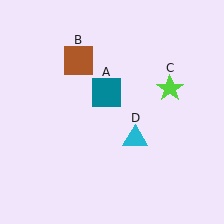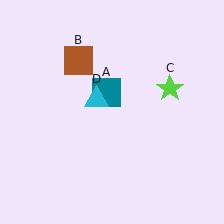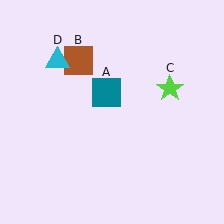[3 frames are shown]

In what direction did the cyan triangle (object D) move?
The cyan triangle (object D) moved up and to the left.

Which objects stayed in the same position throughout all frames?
Teal square (object A) and brown square (object B) and lime star (object C) remained stationary.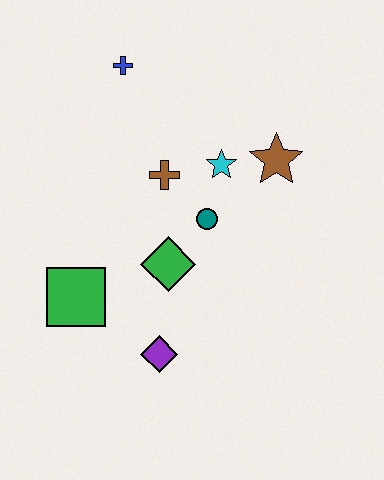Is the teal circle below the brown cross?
Yes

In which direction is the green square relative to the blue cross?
The green square is below the blue cross.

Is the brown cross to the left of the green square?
No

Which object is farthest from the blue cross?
The purple diamond is farthest from the blue cross.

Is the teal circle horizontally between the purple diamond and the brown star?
Yes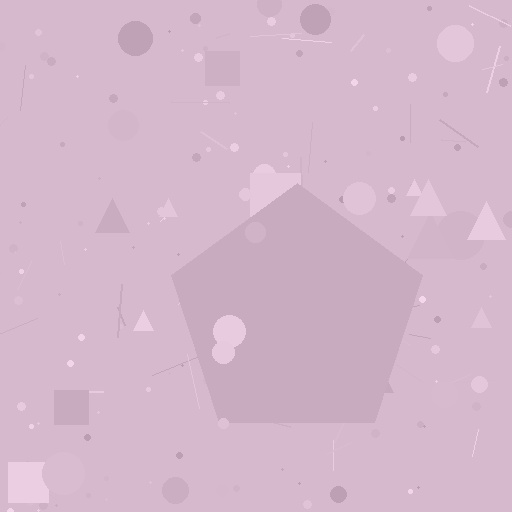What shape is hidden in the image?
A pentagon is hidden in the image.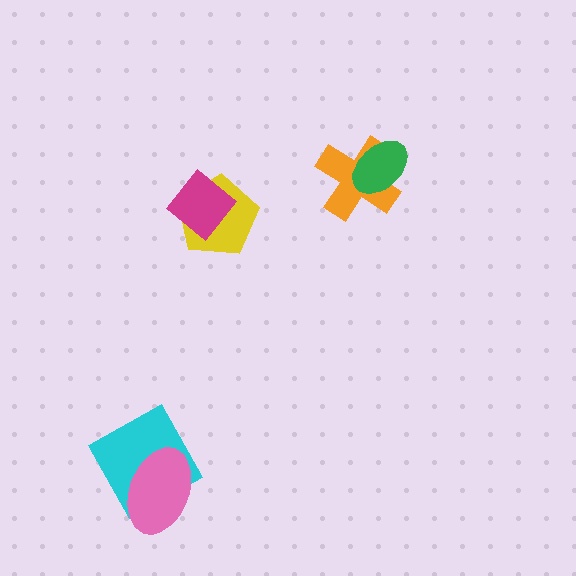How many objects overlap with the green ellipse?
1 object overlaps with the green ellipse.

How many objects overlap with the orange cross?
1 object overlaps with the orange cross.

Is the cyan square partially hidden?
Yes, it is partially covered by another shape.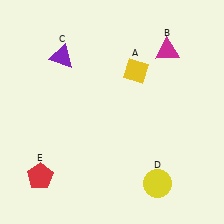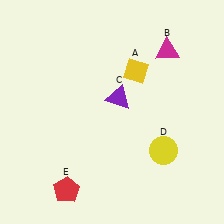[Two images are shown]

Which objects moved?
The objects that moved are: the purple triangle (C), the yellow circle (D), the red pentagon (E).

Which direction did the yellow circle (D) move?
The yellow circle (D) moved up.